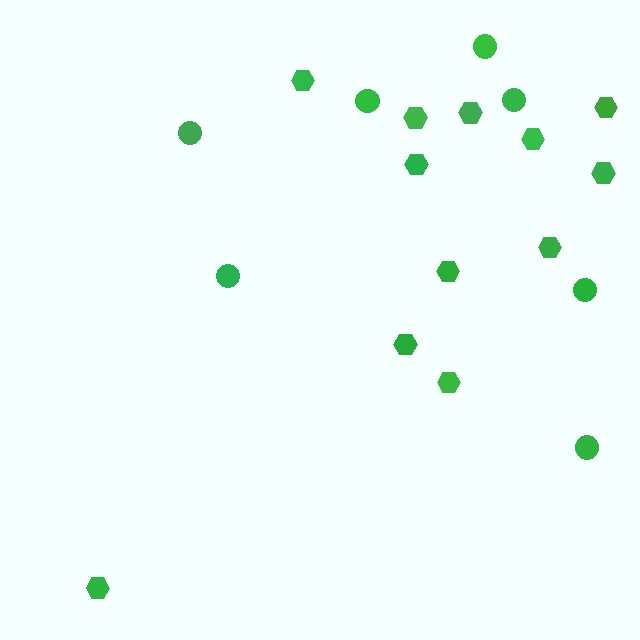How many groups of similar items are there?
There are 2 groups: one group of circles (7) and one group of hexagons (12).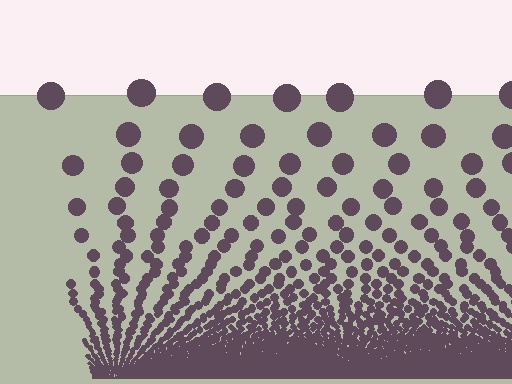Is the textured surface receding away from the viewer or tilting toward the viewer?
The surface appears to tilt toward the viewer. Texture elements get larger and sparser toward the top.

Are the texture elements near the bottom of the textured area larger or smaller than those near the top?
Smaller. The gradient is inverted — elements near the bottom are smaller and denser.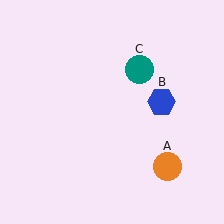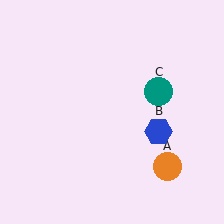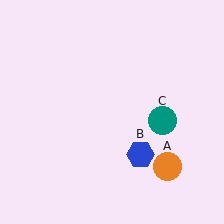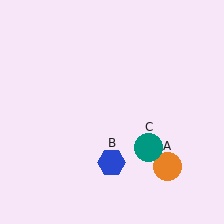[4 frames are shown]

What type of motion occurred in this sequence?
The blue hexagon (object B), teal circle (object C) rotated clockwise around the center of the scene.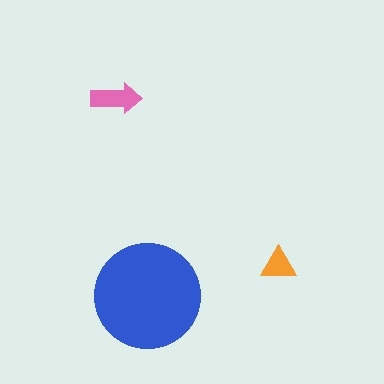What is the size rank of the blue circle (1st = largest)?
1st.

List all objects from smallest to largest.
The orange triangle, the pink arrow, the blue circle.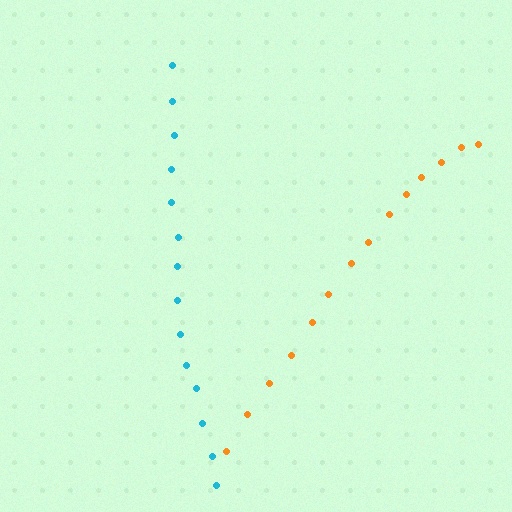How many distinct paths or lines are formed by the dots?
There are 2 distinct paths.